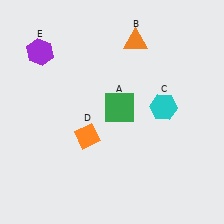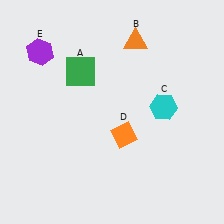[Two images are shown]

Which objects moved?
The objects that moved are: the green square (A), the orange diamond (D).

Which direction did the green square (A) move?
The green square (A) moved left.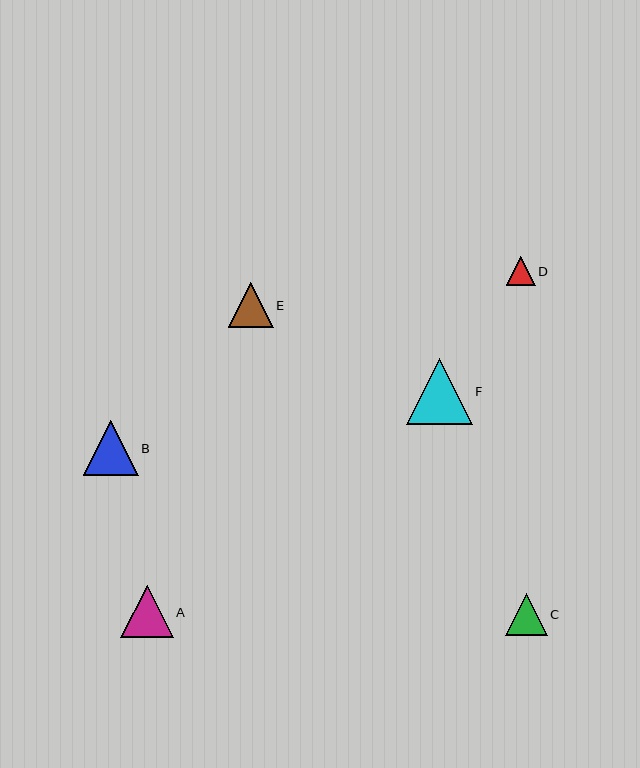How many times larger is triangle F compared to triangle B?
Triangle F is approximately 1.2 times the size of triangle B.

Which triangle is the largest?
Triangle F is the largest with a size of approximately 65 pixels.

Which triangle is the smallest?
Triangle D is the smallest with a size of approximately 29 pixels.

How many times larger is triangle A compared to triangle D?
Triangle A is approximately 1.8 times the size of triangle D.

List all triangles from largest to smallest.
From largest to smallest: F, B, A, E, C, D.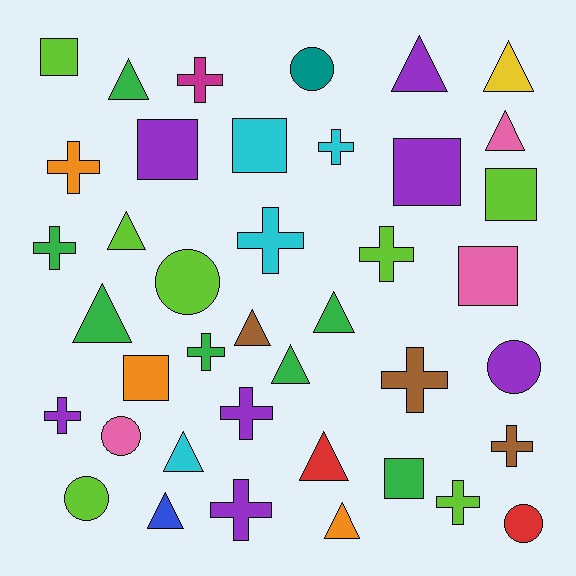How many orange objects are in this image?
There are 3 orange objects.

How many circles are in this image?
There are 6 circles.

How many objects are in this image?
There are 40 objects.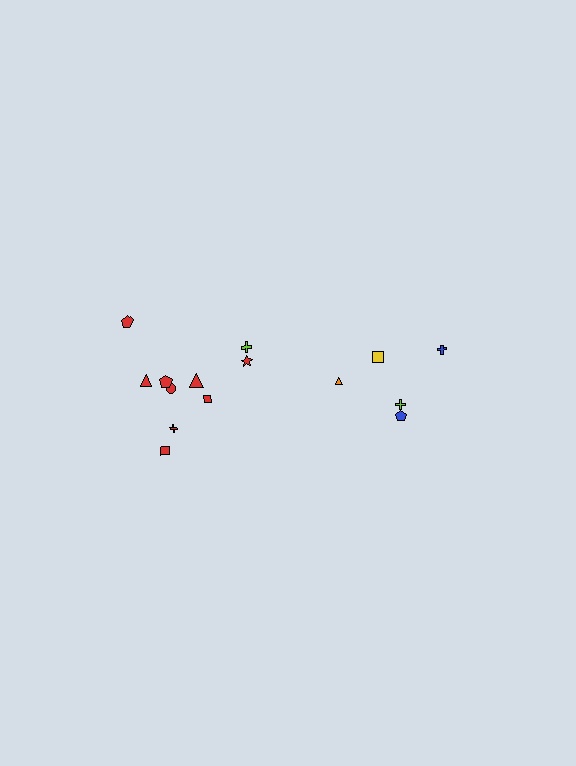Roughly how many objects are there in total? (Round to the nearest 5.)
Roughly 15 objects in total.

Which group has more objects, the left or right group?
The left group.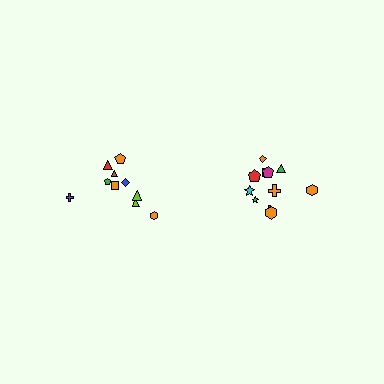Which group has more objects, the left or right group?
The right group.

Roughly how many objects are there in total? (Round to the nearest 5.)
Roughly 20 objects in total.